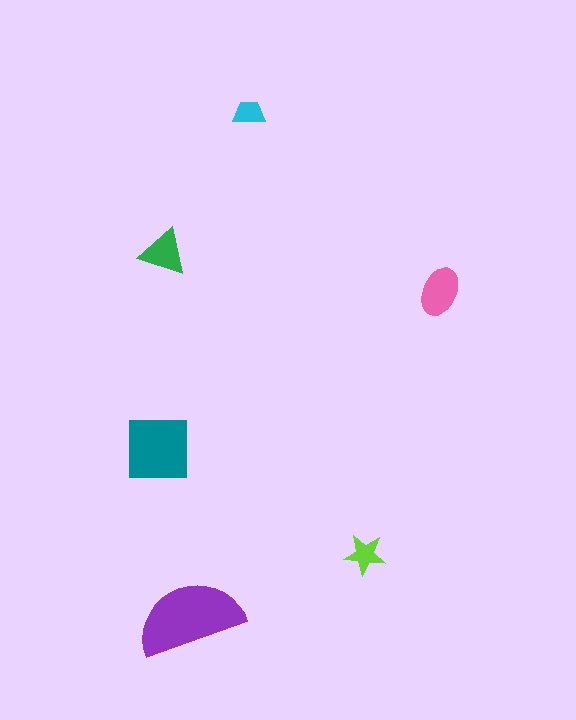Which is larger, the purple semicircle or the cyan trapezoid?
The purple semicircle.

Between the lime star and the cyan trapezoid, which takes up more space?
The lime star.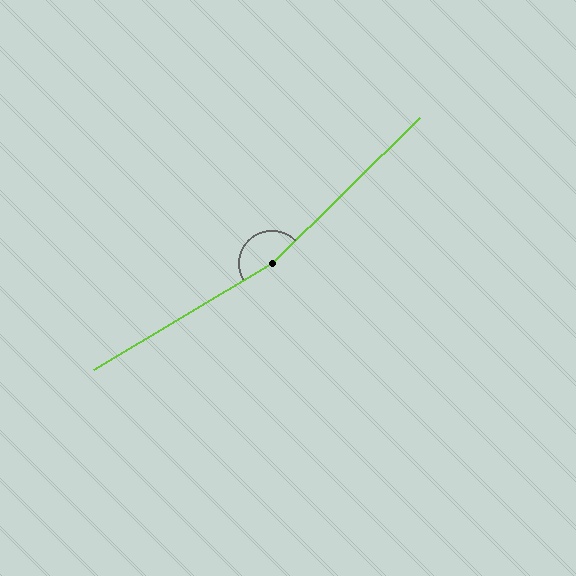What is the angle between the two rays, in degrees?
Approximately 166 degrees.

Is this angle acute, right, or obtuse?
It is obtuse.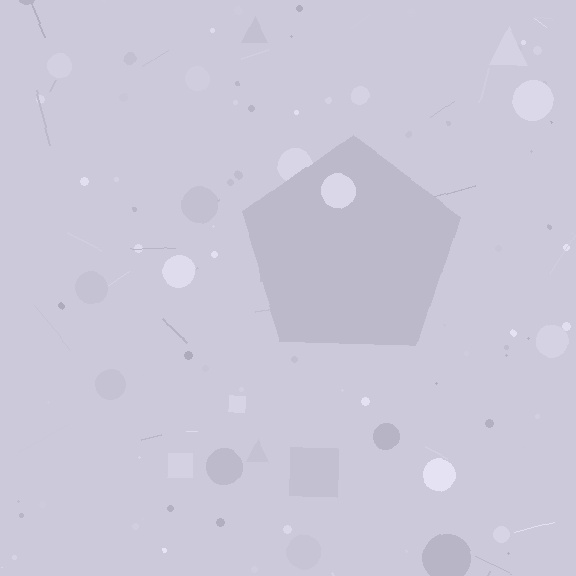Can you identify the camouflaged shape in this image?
The camouflaged shape is a pentagon.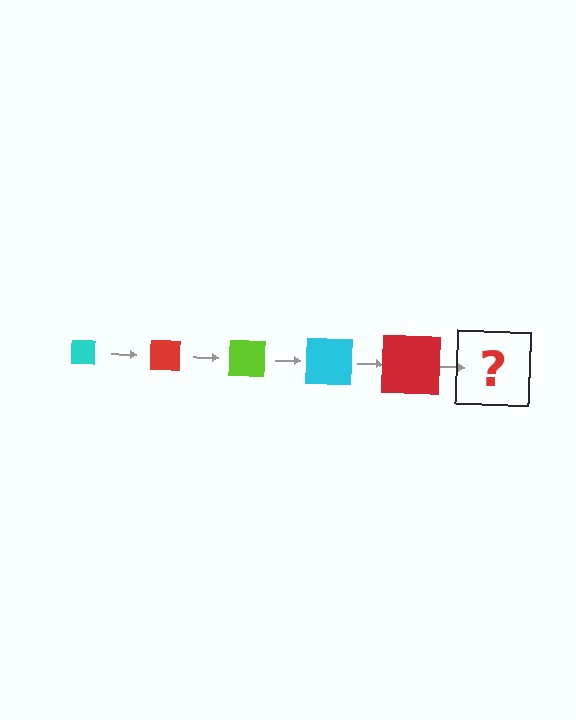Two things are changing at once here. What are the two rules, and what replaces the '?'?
The two rules are that the square grows larger each step and the color cycles through cyan, red, and lime. The '?' should be a lime square, larger than the previous one.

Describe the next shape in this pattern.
It should be a lime square, larger than the previous one.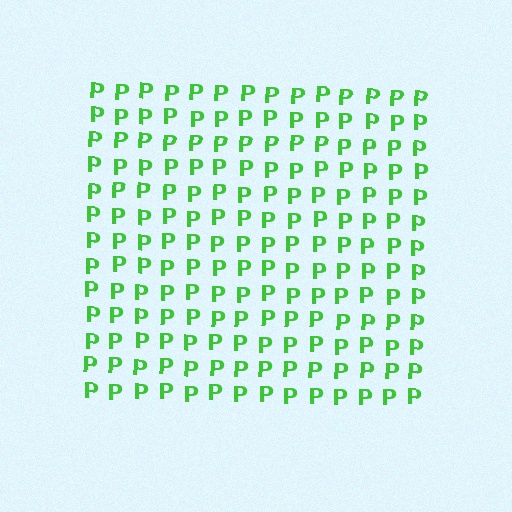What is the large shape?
The large shape is a square.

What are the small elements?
The small elements are letter P's.